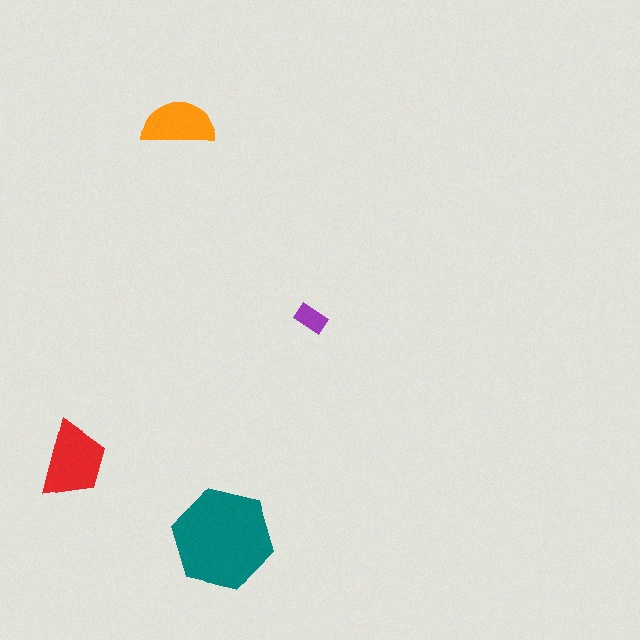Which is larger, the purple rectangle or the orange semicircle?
The orange semicircle.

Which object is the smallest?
The purple rectangle.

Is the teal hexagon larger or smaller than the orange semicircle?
Larger.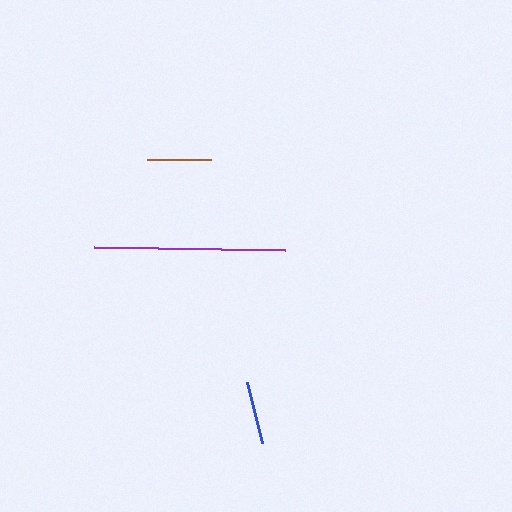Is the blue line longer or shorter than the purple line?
The purple line is longer than the blue line.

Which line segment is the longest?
The purple line is the longest at approximately 191 pixels.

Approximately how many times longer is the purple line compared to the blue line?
The purple line is approximately 3.0 times the length of the blue line.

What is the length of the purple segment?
The purple segment is approximately 191 pixels long.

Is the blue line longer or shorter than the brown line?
The brown line is longer than the blue line.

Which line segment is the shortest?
The blue line is the shortest at approximately 63 pixels.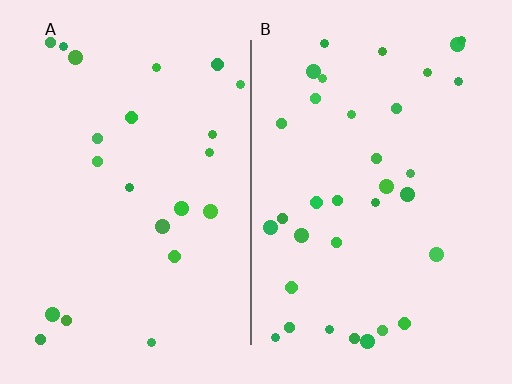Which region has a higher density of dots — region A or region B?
B (the right).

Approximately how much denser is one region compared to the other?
Approximately 1.5× — region B over region A.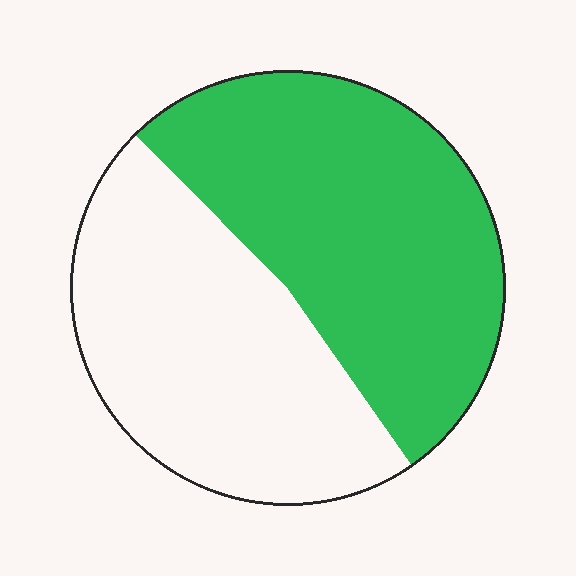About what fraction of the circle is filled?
About one half (1/2).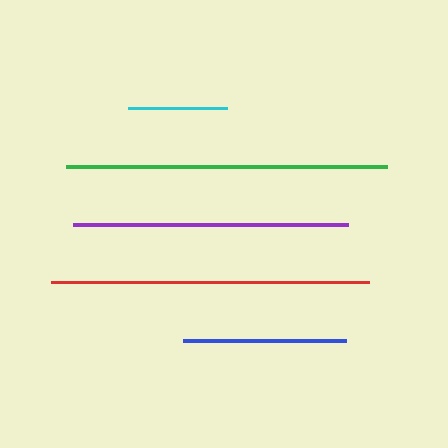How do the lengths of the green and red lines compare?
The green and red lines are approximately the same length.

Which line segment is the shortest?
The cyan line is the shortest at approximately 98 pixels.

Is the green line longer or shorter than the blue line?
The green line is longer than the blue line.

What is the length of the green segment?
The green segment is approximately 320 pixels long.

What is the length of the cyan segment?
The cyan segment is approximately 98 pixels long.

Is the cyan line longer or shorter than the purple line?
The purple line is longer than the cyan line.